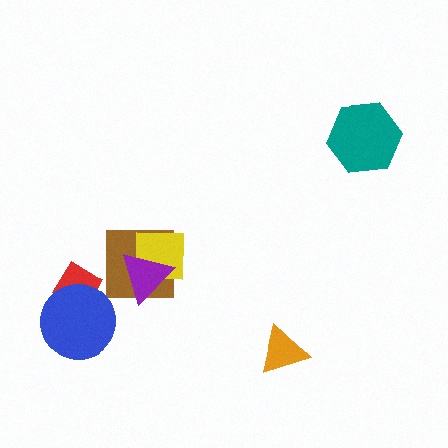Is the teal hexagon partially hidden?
No, no other shape covers it.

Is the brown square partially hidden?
Yes, it is partially covered by another shape.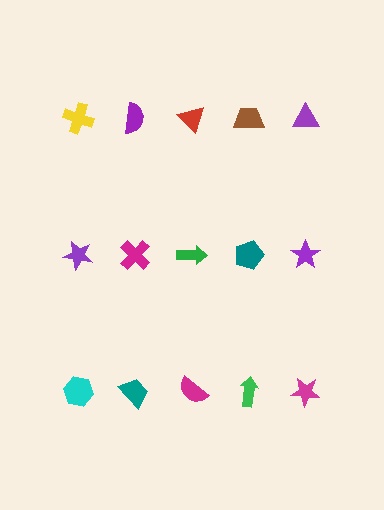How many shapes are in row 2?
5 shapes.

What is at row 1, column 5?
A purple triangle.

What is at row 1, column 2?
A purple semicircle.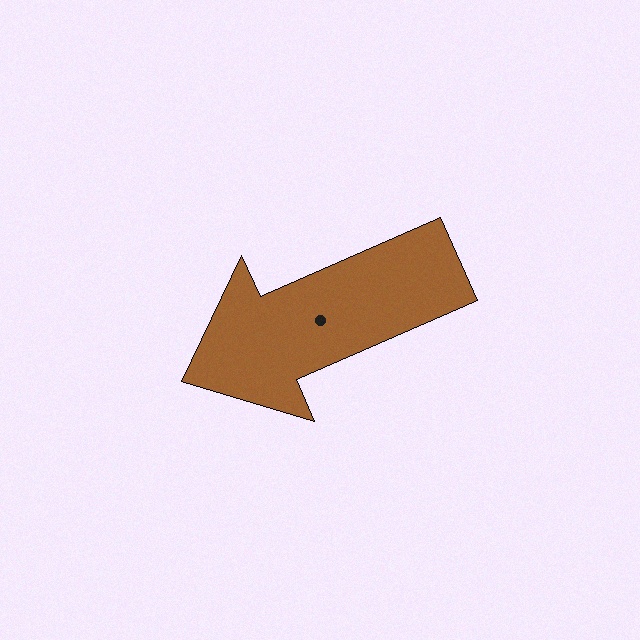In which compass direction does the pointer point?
Southwest.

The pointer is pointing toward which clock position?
Roughly 8 o'clock.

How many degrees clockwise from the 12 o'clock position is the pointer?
Approximately 246 degrees.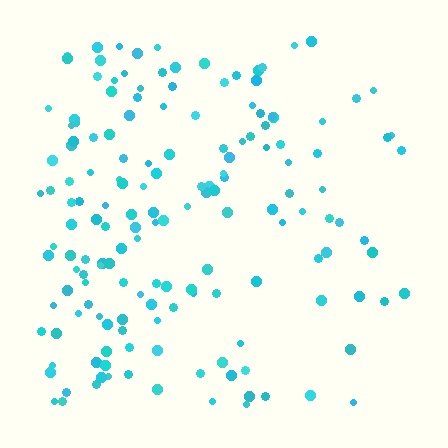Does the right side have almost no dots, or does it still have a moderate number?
Still a moderate number, just noticeably fewer than the left.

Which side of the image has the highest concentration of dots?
The left.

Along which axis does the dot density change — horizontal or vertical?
Horizontal.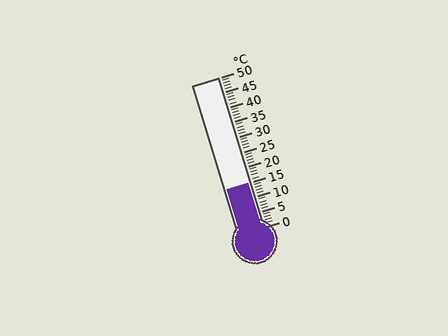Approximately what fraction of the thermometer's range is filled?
The thermometer is filled to approximately 30% of its range.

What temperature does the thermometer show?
The thermometer shows approximately 15°C.